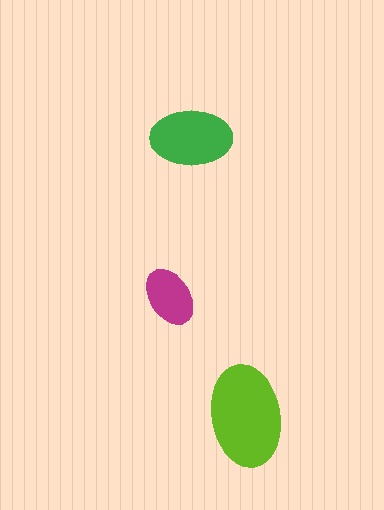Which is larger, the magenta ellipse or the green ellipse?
The green one.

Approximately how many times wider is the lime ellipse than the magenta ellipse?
About 1.5 times wider.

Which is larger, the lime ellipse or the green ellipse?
The lime one.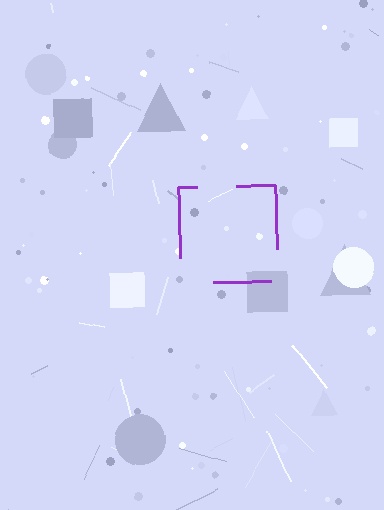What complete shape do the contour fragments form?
The contour fragments form a square.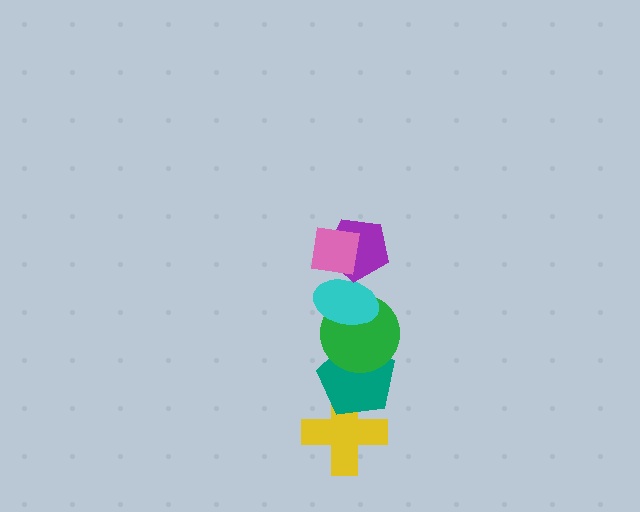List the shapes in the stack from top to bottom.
From top to bottom: the pink square, the purple pentagon, the cyan ellipse, the green circle, the teal pentagon, the yellow cross.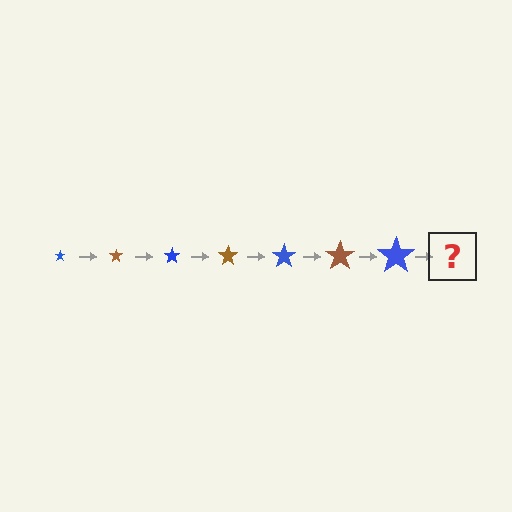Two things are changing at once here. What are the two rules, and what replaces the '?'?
The two rules are that the star grows larger each step and the color cycles through blue and brown. The '?' should be a brown star, larger than the previous one.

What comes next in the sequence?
The next element should be a brown star, larger than the previous one.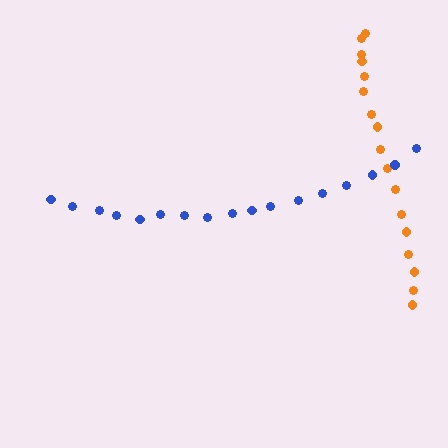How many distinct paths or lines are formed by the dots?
There are 2 distinct paths.